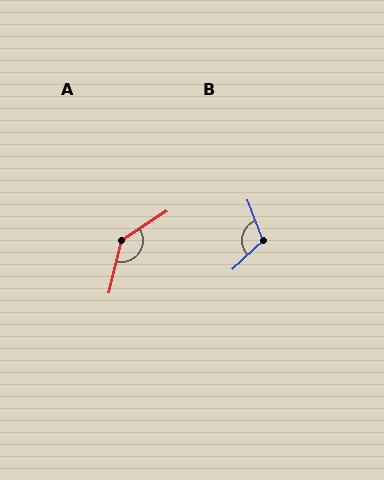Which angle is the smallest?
B, at approximately 112 degrees.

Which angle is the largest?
A, at approximately 137 degrees.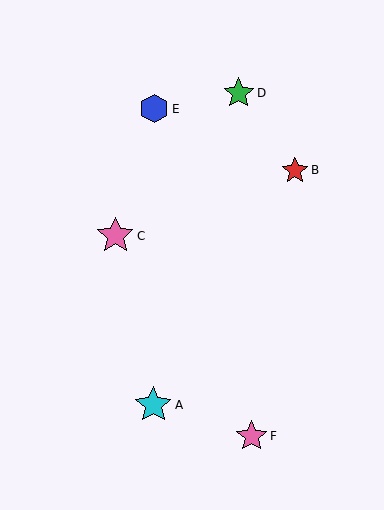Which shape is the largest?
The cyan star (labeled A) is the largest.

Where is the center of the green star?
The center of the green star is at (239, 93).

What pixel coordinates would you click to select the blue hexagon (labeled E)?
Click at (154, 109) to select the blue hexagon E.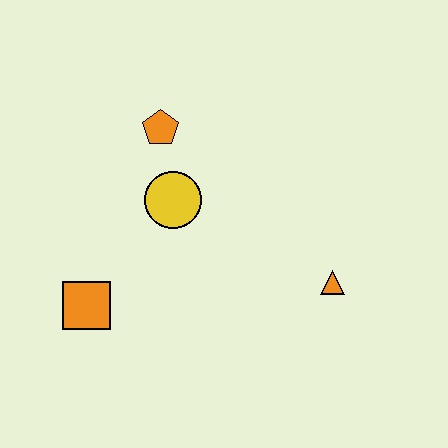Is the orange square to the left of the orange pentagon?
Yes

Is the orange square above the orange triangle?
No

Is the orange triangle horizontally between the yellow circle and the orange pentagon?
No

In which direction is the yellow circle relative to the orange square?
The yellow circle is above the orange square.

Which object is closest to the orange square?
The yellow circle is closest to the orange square.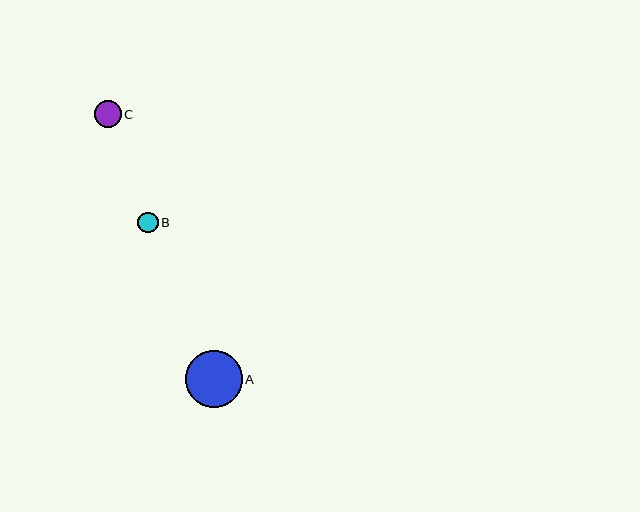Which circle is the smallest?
Circle B is the smallest with a size of approximately 21 pixels.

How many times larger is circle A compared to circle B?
Circle A is approximately 2.7 times the size of circle B.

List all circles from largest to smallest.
From largest to smallest: A, C, B.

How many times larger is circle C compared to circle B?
Circle C is approximately 1.3 times the size of circle B.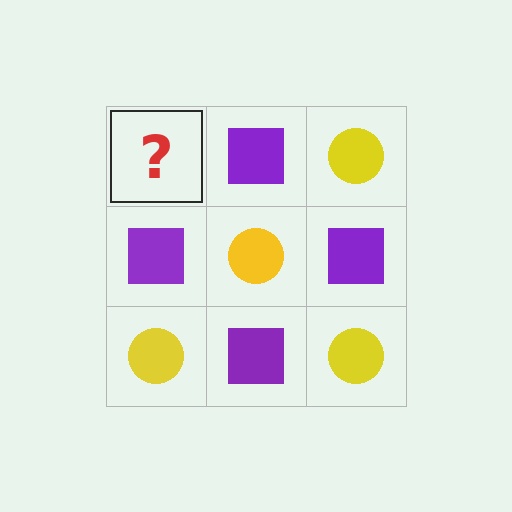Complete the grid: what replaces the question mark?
The question mark should be replaced with a yellow circle.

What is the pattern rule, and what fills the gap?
The rule is that it alternates yellow circle and purple square in a checkerboard pattern. The gap should be filled with a yellow circle.